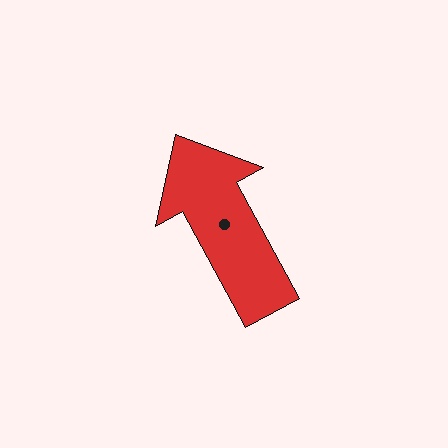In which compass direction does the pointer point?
Northwest.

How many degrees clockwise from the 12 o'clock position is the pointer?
Approximately 331 degrees.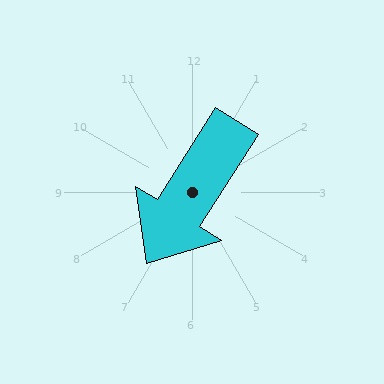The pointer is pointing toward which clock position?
Roughly 7 o'clock.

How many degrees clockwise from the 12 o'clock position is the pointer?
Approximately 212 degrees.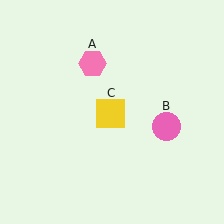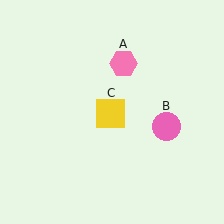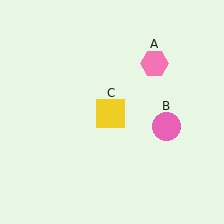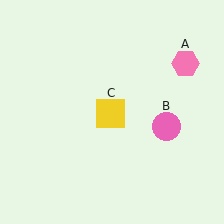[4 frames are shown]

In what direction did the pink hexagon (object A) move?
The pink hexagon (object A) moved right.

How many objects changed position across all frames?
1 object changed position: pink hexagon (object A).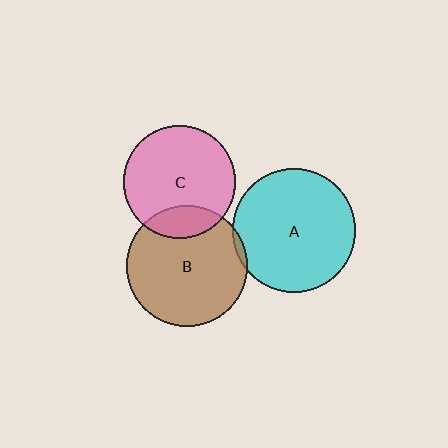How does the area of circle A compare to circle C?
Approximately 1.2 times.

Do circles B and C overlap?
Yes.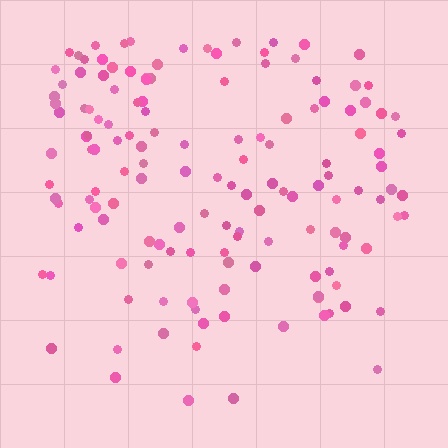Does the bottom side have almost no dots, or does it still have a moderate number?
Still a moderate number, just noticeably fewer than the top.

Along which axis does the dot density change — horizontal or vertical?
Vertical.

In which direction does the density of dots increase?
From bottom to top, with the top side densest.